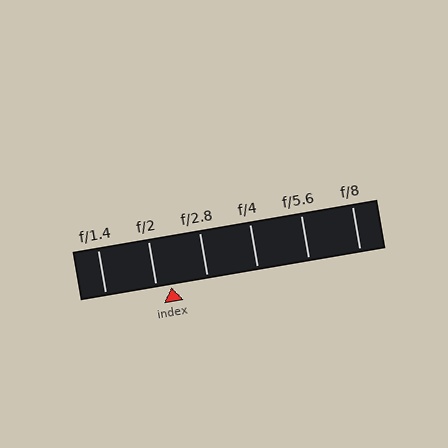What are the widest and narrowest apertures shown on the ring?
The widest aperture shown is f/1.4 and the narrowest is f/8.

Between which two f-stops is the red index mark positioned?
The index mark is between f/2 and f/2.8.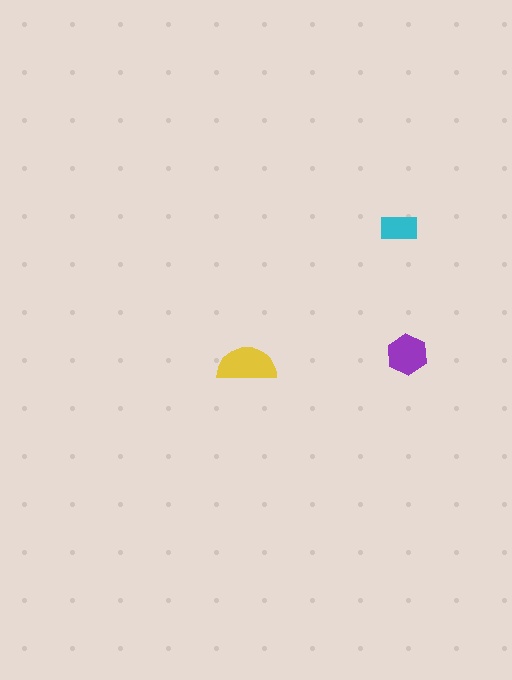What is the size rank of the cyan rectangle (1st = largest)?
3rd.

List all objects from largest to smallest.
The yellow semicircle, the purple hexagon, the cyan rectangle.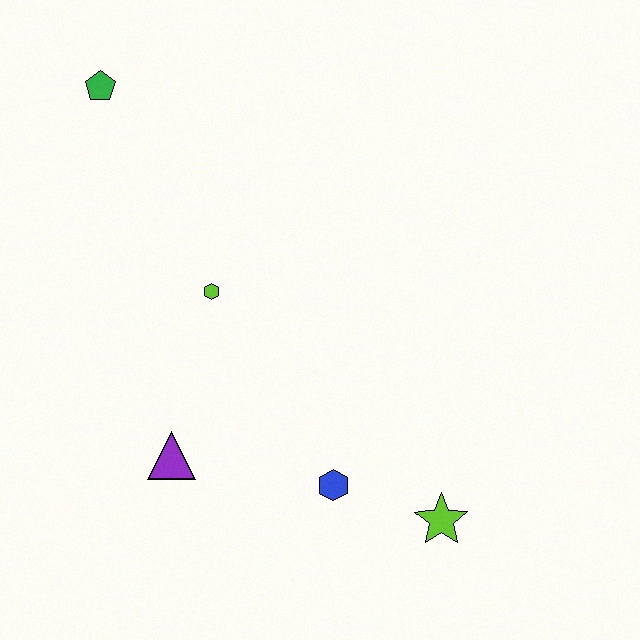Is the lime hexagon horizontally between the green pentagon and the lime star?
Yes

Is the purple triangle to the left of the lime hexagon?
Yes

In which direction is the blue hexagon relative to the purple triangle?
The blue hexagon is to the right of the purple triangle.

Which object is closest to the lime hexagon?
The purple triangle is closest to the lime hexagon.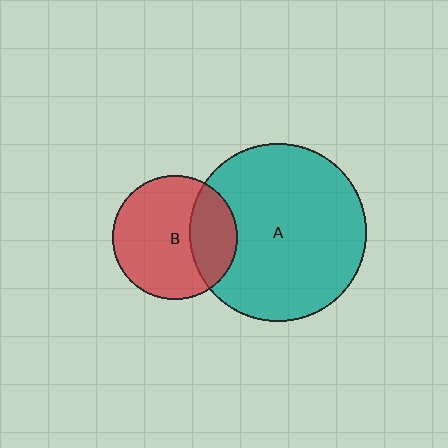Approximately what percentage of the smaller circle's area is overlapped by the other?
Approximately 30%.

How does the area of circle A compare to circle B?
Approximately 2.0 times.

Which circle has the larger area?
Circle A (teal).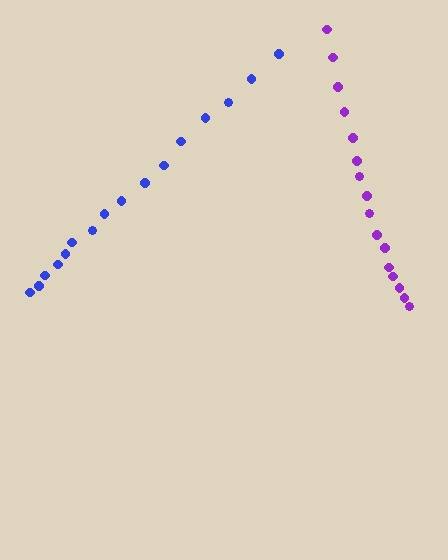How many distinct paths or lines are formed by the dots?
There are 2 distinct paths.